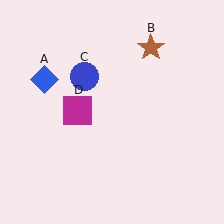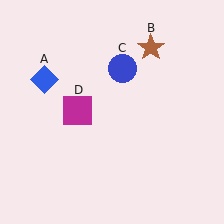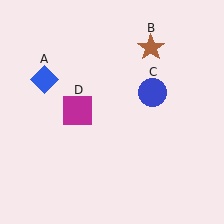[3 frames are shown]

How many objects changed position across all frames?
1 object changed position: blue circle (object C).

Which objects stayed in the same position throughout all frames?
Blue diamond (object A) and brown star (object B) and magenta square (object D) remained stationary.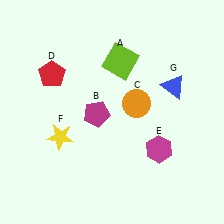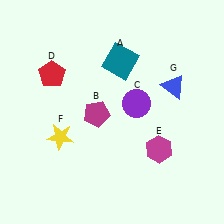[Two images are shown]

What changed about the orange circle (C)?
In Image 1, C is orange. In Image 2, it changed to purple.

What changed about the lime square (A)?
In Image 1, A is lime. In Image 2, it changed to teal.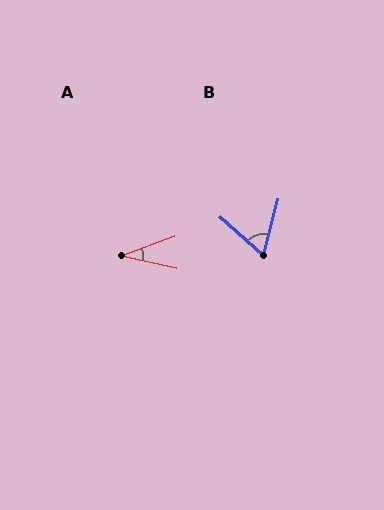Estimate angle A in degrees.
Approximately 33 degrees.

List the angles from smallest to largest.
A (33°), B (63°).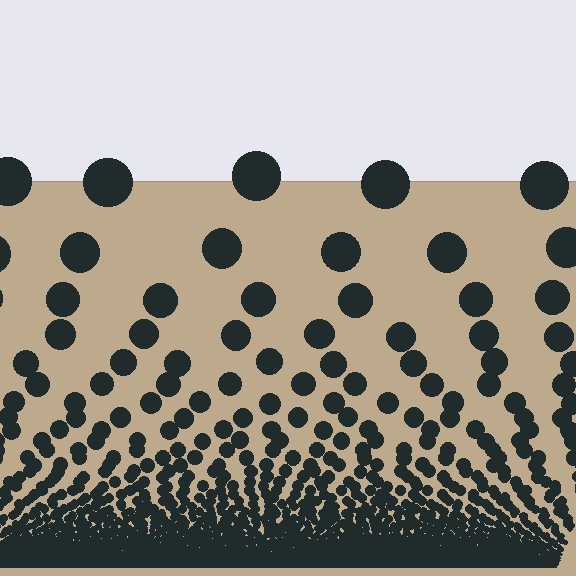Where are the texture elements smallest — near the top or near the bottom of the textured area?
Near the bottom.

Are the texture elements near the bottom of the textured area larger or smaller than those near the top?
Smaller. The gradient is inverted — elements near the bottom are smaller and denser.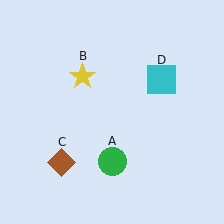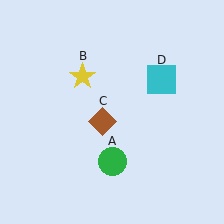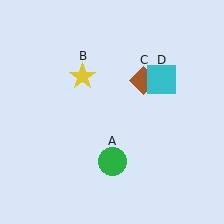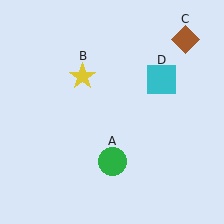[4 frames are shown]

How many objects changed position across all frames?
1 object changed position: brown diamond (object C).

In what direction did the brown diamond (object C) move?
The brown diamond (object C) moved up and to the right.